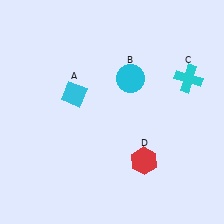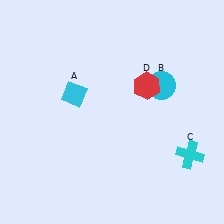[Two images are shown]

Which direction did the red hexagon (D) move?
The red hexagon (D) moved up.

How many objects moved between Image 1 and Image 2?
3 objects moved between the two images.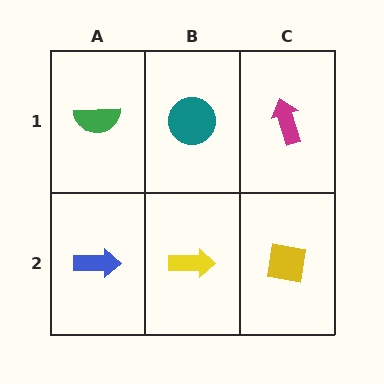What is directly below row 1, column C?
A yellow square.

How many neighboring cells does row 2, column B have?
3.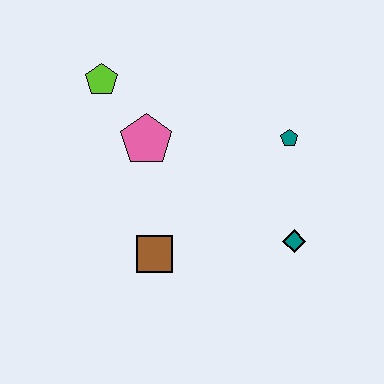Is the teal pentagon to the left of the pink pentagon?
No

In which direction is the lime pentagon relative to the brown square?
The lime pentagon is above the brown square.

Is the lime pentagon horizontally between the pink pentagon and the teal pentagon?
No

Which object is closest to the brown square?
The pink pentagon is closest to the brown square.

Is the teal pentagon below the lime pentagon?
Yes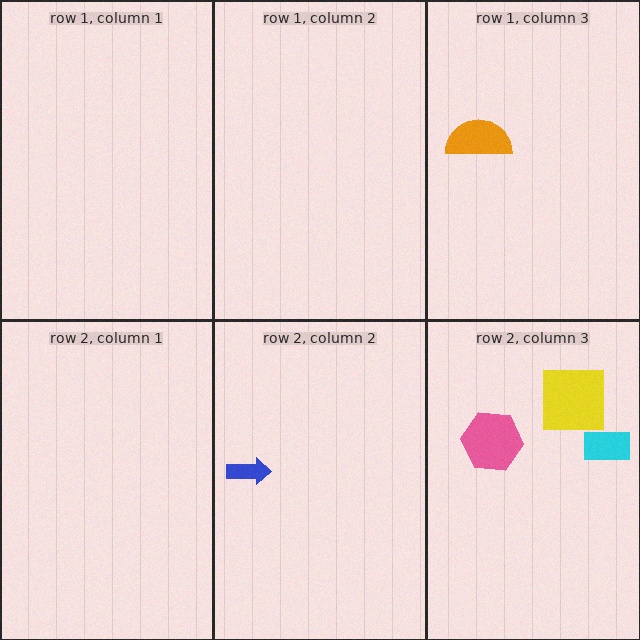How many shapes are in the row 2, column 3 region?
3.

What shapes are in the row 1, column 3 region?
The orange semicircle.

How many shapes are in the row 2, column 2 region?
1.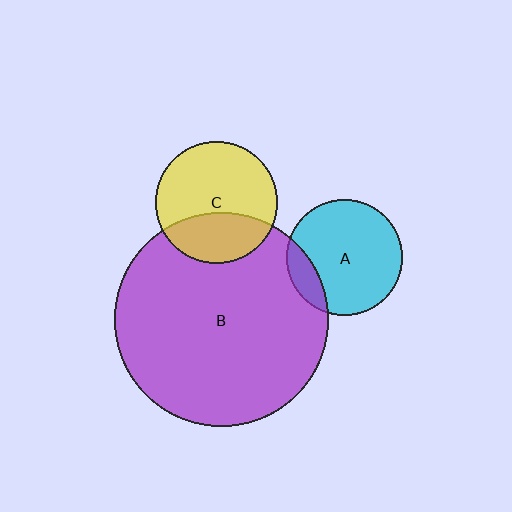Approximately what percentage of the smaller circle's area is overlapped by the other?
Approximately 35%.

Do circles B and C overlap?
Yes.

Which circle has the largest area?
Circle B (purple).